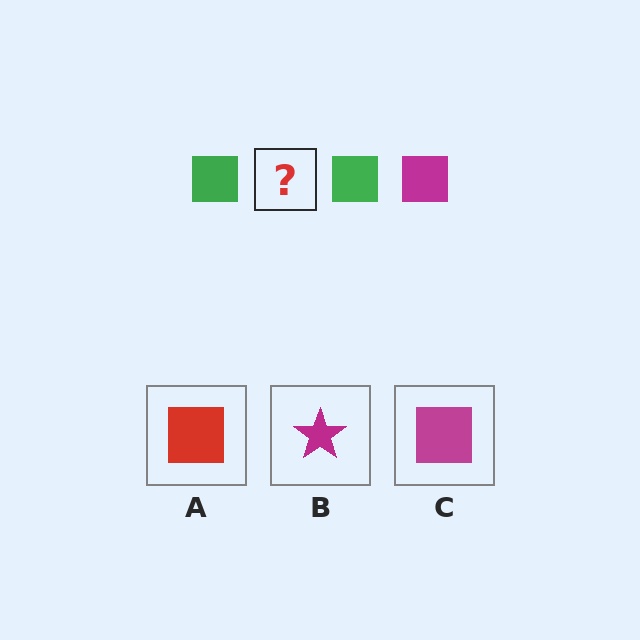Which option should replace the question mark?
Option C.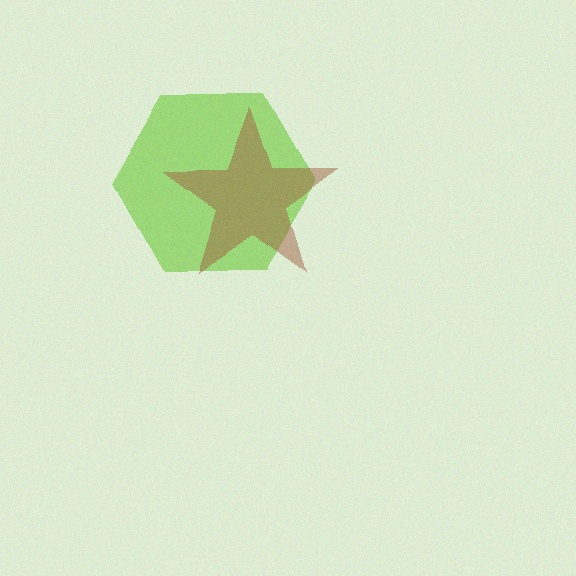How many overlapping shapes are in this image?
There are 2 overlapping shapes in the image.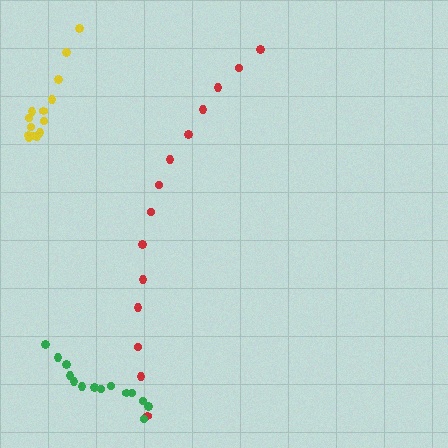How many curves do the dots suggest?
There are 3 distinct paths.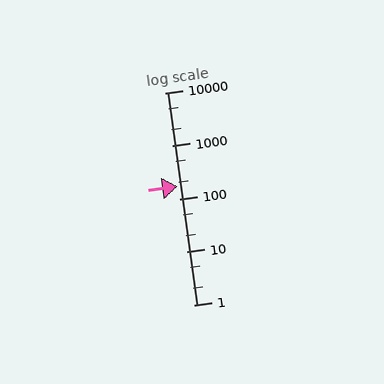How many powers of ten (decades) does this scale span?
The scale spans 4 decades, from 1 to 10000.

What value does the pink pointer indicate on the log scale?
The pointer indicates approximately 170.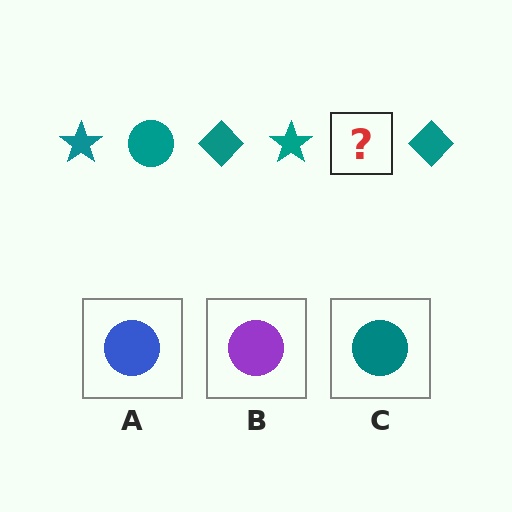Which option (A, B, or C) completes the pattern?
C.